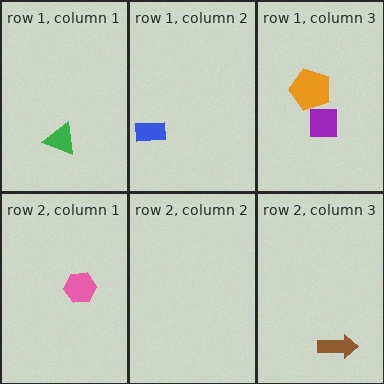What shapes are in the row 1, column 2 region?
The blue rectangle.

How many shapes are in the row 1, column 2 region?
1.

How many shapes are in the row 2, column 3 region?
1.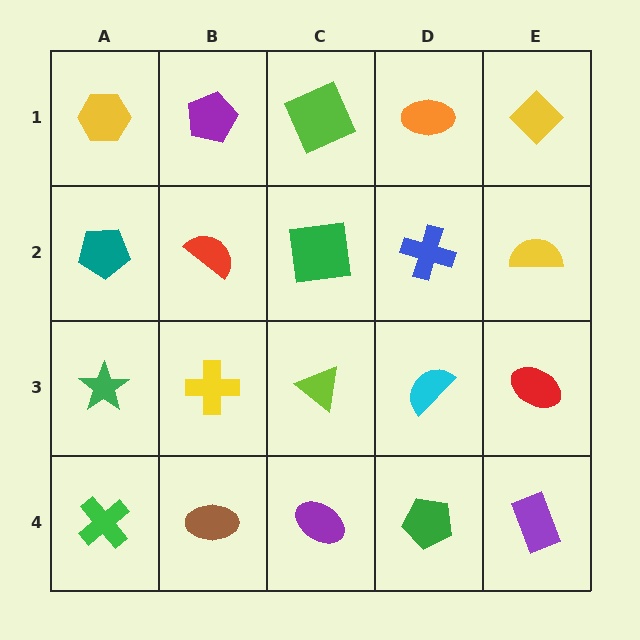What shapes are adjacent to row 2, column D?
An orange ellipse (row 1, column D), a cyan semicircle (row 3, column D), a green square (row 2, column C), a yellow semicircle (row 2, column E).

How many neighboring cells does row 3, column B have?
4.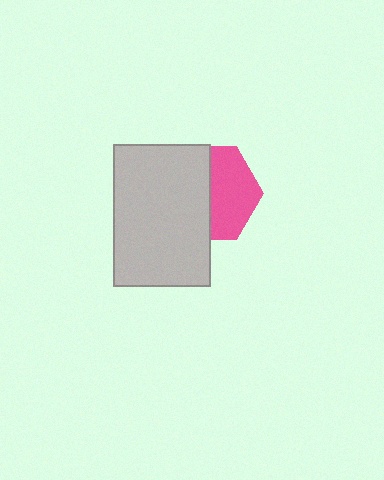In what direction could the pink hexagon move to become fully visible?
The pink hexagon could move right. That would shift it out from behind the light gray rectangle entirely.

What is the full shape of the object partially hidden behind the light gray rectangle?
The partially hidden object is a pink hexagon.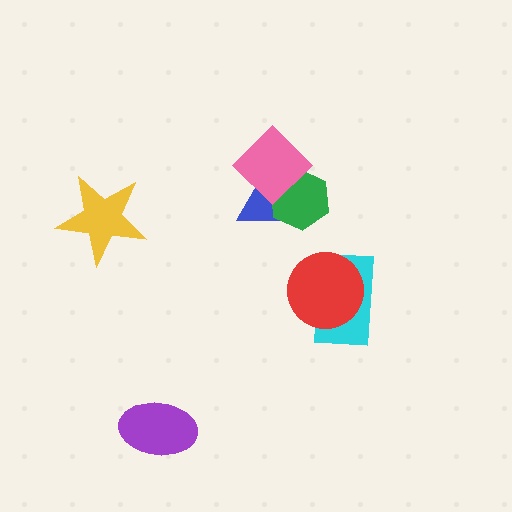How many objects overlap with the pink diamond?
2 objects overlap with the pink diamond.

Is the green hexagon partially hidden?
Yes, it is partially covered by another shape.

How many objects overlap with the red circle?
1 object overlaps with the red circle.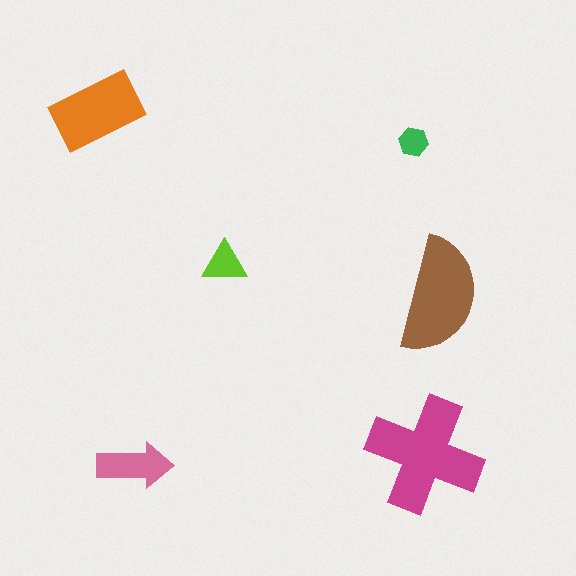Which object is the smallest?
The green hexagon.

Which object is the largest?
The magenta cross.